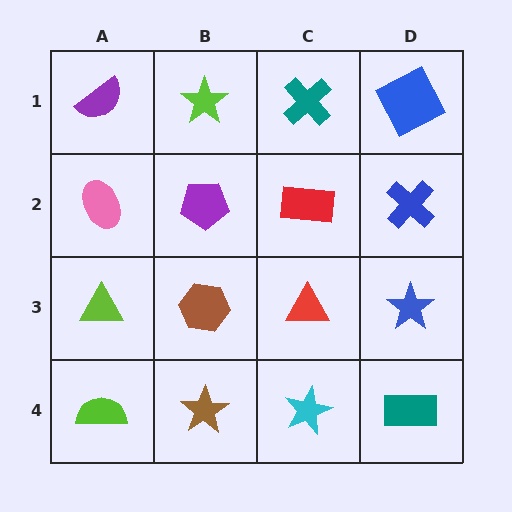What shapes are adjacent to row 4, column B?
A brown hexagon (row 3, column B), a lime semicircle (row 4, column A), a cyan star (row 4, column C).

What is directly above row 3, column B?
A purple pentagon.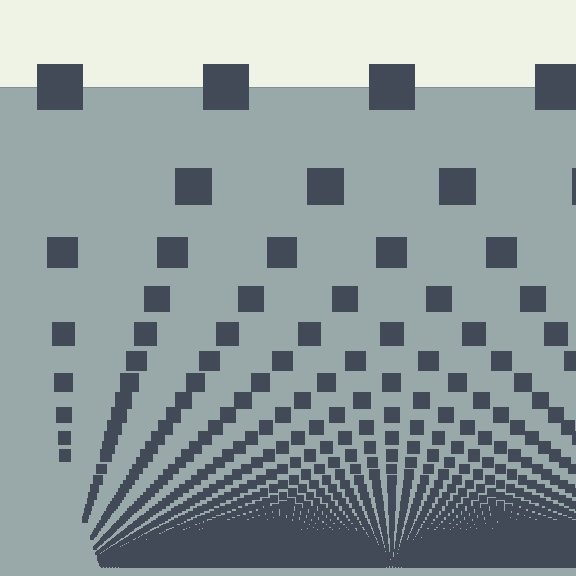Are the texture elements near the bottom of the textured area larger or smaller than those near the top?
Smaller. The gradient is inverted — elements near the bottom are smaller and denser.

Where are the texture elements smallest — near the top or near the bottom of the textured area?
Near the bottom.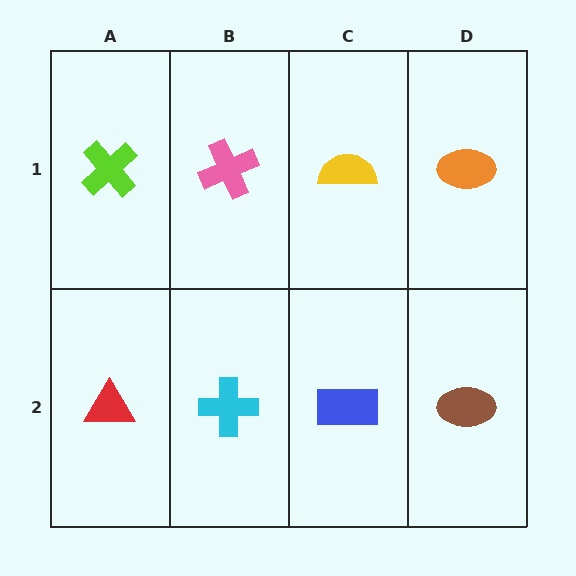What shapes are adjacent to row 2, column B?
A pink cross (row 1, column B), a red triangle (row 2, column A), a blue rectangle (row 2, column C).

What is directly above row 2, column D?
An orange ellipse.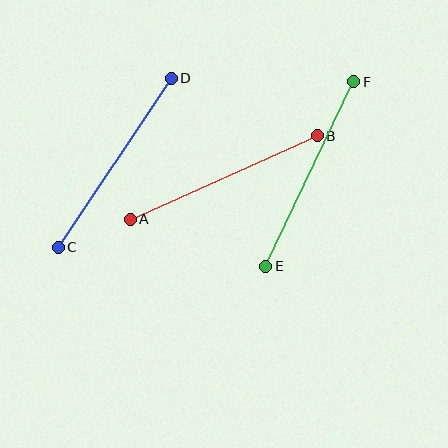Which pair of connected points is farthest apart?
Points A and B are farthest apart.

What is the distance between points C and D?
The distance is approximately 203 pixels.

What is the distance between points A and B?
The distance is approximately 205 pixels.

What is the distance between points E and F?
The distance is approximately 204 pixels.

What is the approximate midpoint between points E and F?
The midpoint is at approximately (310, 174) pixels.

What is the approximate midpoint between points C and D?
The midpoint is at approximately (115, 163) pixels.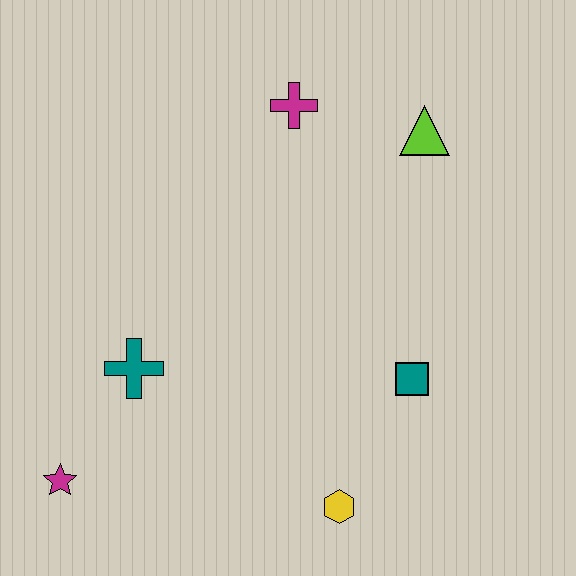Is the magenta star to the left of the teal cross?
Yes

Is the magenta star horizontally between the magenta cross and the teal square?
No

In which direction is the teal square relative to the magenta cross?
The teal square is below the magenta cross.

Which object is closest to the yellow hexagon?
The teal square is closest to the yellow hexagon.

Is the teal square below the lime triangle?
Yes